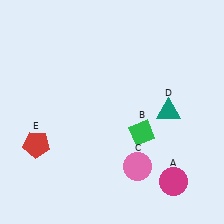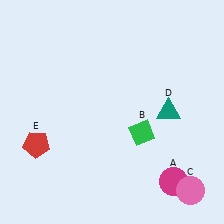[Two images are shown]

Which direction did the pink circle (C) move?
The pink circle (C) moved right.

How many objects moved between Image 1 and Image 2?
1 object moved between the two images.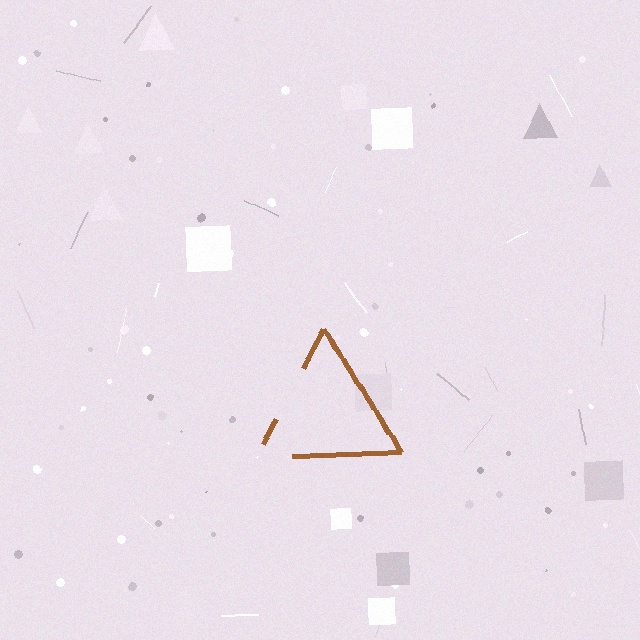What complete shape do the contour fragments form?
The contour fragments form a triangle.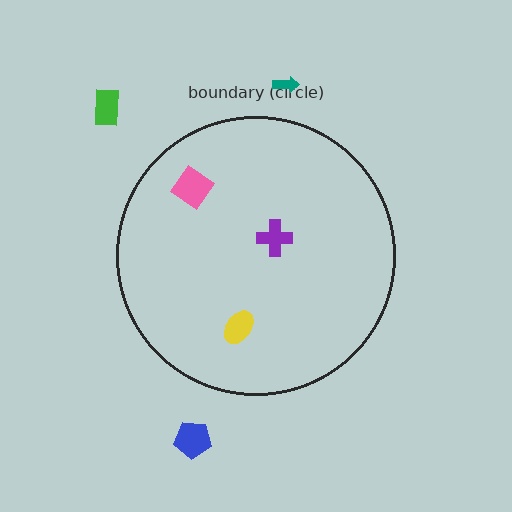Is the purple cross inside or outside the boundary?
Inside.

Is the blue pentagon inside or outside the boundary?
Outside.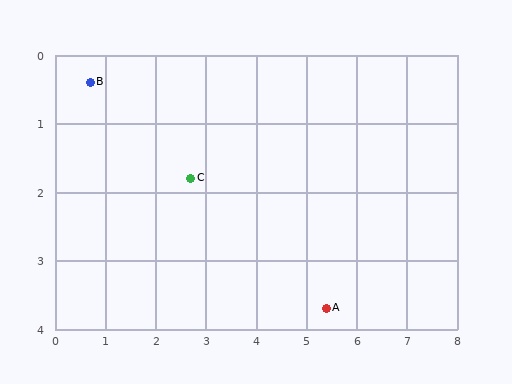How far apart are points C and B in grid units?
Points C and B are about 2.4 grid units apart.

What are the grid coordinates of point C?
Point C is at approximately (2.7, 1.8).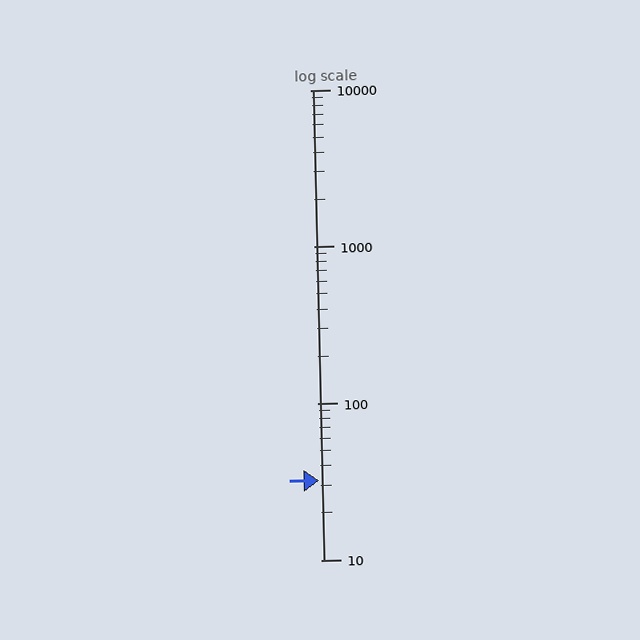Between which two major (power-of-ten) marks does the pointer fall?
The pointer is between 10 and 100.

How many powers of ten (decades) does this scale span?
The scale spans 3 decades, from 10 to 10000.